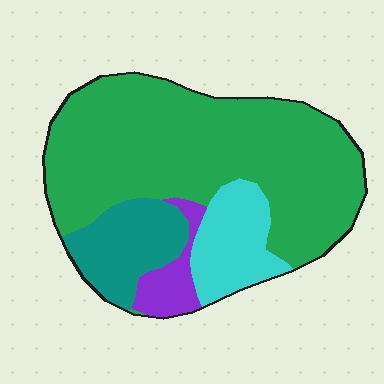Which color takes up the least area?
Purple, at roughly 5%.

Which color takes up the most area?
Green, at roughly 65%.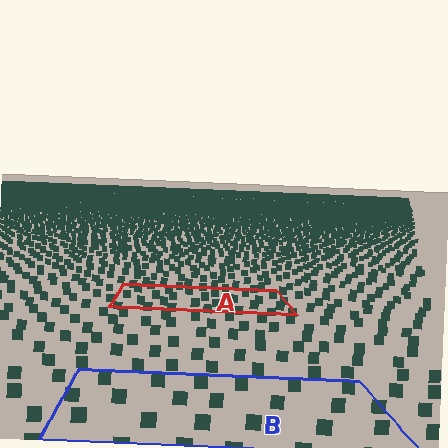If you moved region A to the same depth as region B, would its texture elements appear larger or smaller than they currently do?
They would appear larger. At a closer depth, the same texture elements are projected at a bigger on-screen size.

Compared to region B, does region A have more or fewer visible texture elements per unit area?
Region A has more texture elements per unit area — they are packed more densely because it is farther away.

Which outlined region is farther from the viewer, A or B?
Region A is farther from the viewer — the texture elements inside it appear smaller and more densely packed.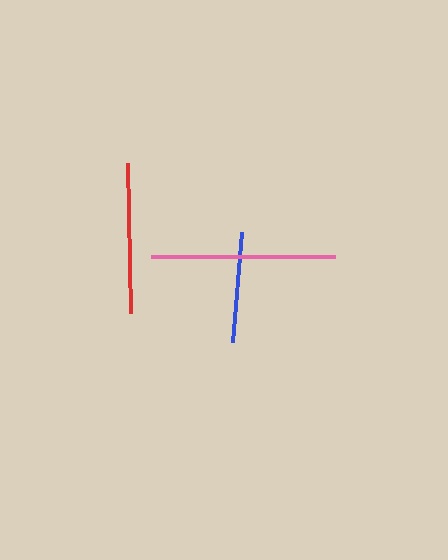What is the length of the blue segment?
The blue segment is approximately 110 pixels long.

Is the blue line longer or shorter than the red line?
The red line is longer than the blue line.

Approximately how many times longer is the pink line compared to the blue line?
The pink line is approximately 1.7 times the length of the blue line.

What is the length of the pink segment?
The pink segment is approximately 184 pixels long.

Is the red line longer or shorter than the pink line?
The pink line is longer than the red line.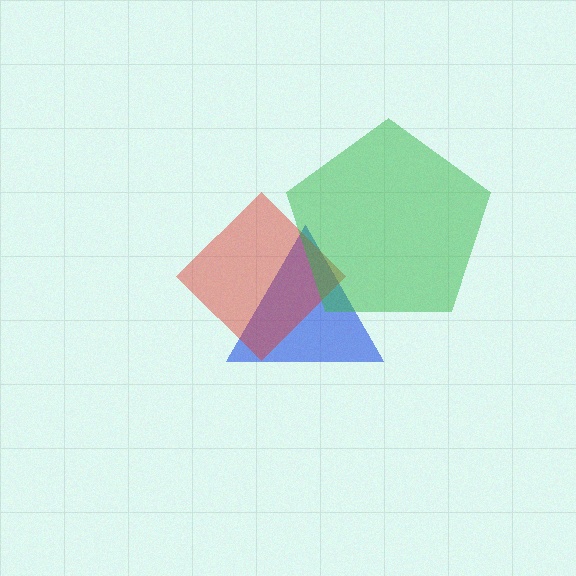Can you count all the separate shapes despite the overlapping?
Yes, there are 3 separate shapes.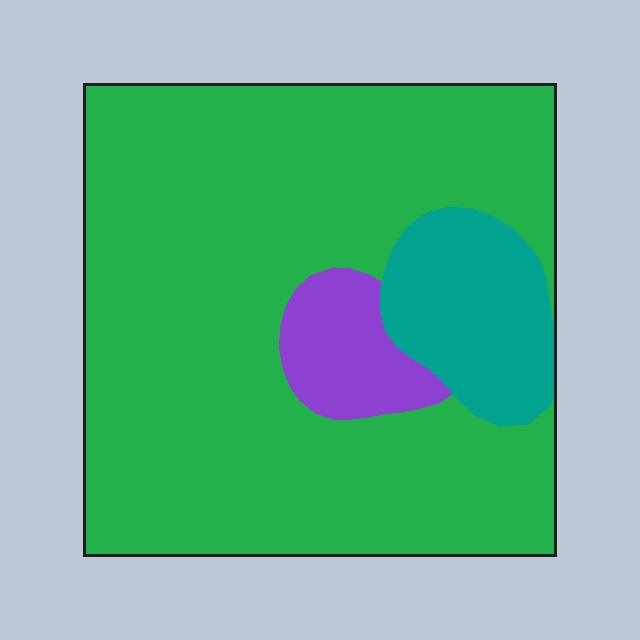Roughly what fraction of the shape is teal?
Teal takes up less than a quarter of the shape.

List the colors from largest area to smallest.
From largest to smallest: green, teal, purple.